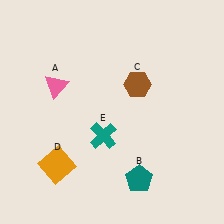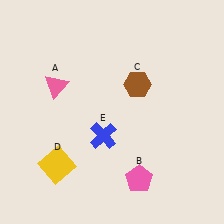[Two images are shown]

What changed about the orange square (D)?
In Image 1, D is orange. In Image 2, it changed to yellow.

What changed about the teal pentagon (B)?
In Image 1, B is teal. In Image 2, it changed to pink.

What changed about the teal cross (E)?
In Image 1, E is teal. In Image 2, it changed to blue.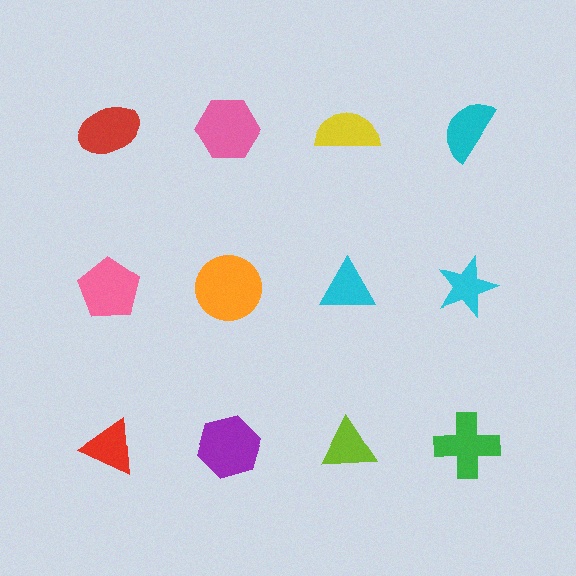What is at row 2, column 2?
An orange circle.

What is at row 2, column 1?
A pink pentagon.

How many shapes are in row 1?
4 shapes.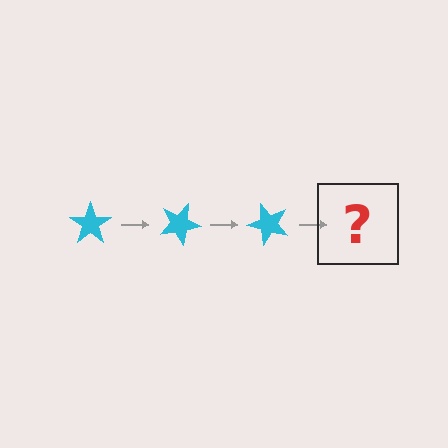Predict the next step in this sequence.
The next step is a cyan star rotated 75 degrees.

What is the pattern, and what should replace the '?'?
The pattern is that the star rotates 25 degrees each step. The '?' should be a cyan star rotated 75 degrees.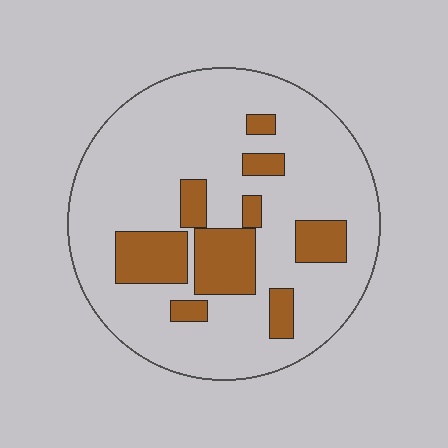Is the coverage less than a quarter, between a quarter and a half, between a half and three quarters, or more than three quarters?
Less than a quarter.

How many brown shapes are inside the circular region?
9.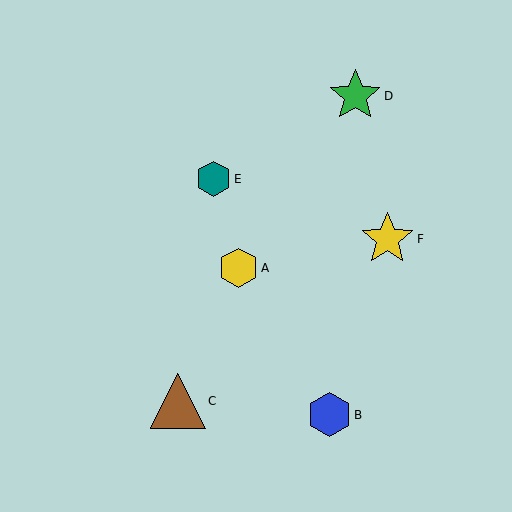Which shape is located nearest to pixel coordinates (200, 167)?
The teal hexagon (labeled E) at (213, 179) is nearest to that location.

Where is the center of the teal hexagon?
The center of the teal hexagon is at (213, 179).